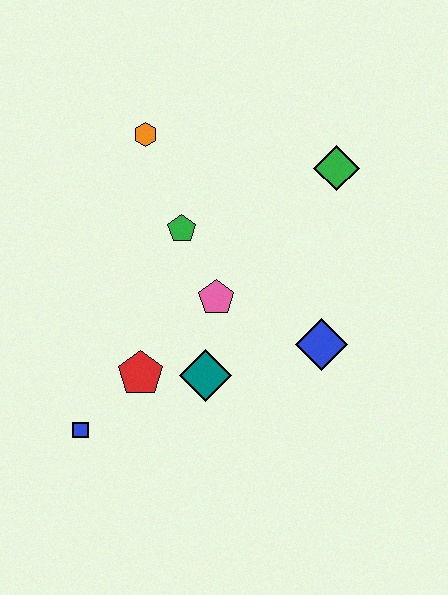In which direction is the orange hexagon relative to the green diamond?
The orange hexagon is to the left of the green diamond.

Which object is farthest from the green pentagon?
The blue square is farthest from the green pentagon.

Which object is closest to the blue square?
The red pentagon is closest to the blue square.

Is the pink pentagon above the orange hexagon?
No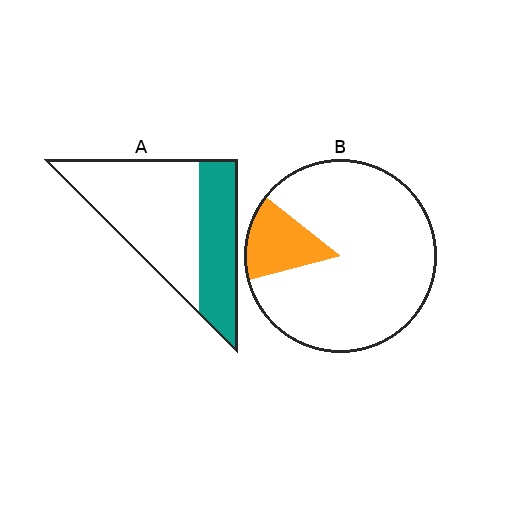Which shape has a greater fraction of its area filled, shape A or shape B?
Shape A.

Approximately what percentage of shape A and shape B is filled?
A is approximately 35% and B is approximately 15%.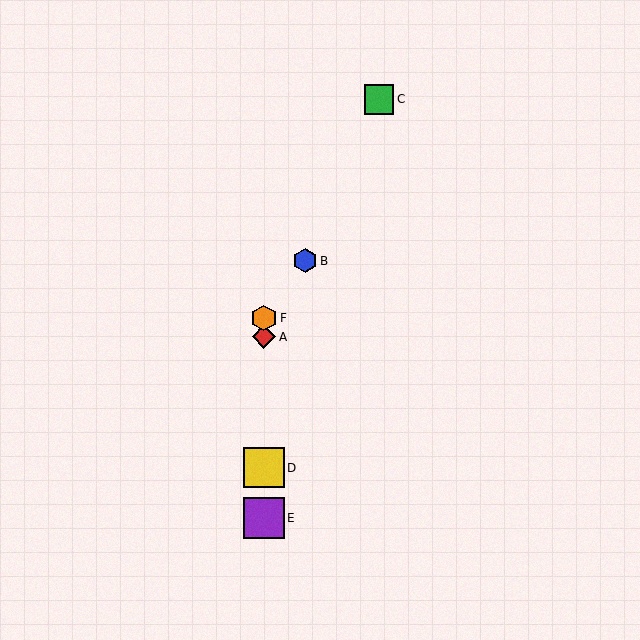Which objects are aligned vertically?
Objects A, D, E, F are aligned vertically.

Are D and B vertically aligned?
No, D is at x≈264 and B is at x≈305.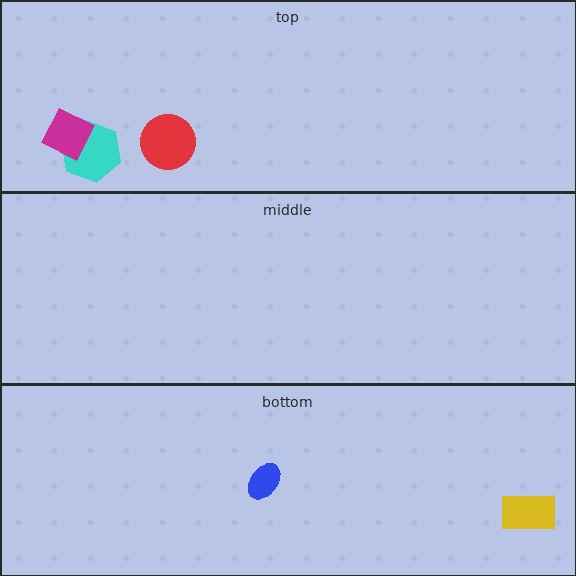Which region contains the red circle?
The top region.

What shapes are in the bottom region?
The yellow rectangle, the blue ellipse.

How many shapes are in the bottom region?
2.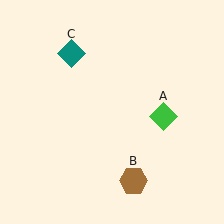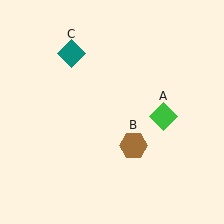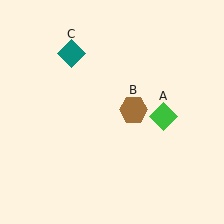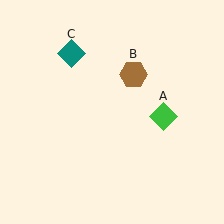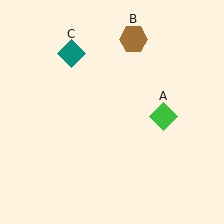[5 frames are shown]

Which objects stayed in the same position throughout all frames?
Green diamond (object A) and teal diamond (object C) remained stationary.